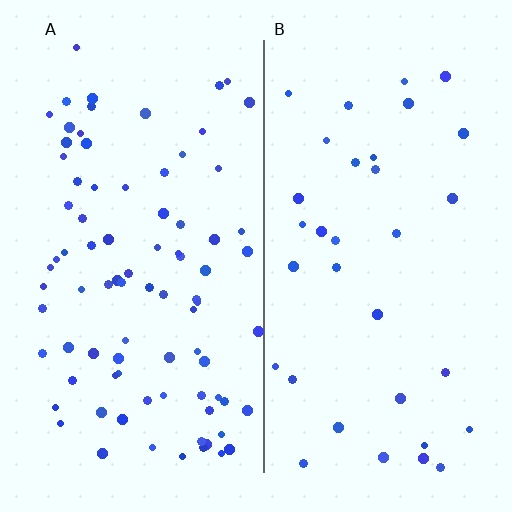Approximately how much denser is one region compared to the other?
Approximately 2.5× — region A over region B.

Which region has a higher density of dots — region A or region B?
A (the left).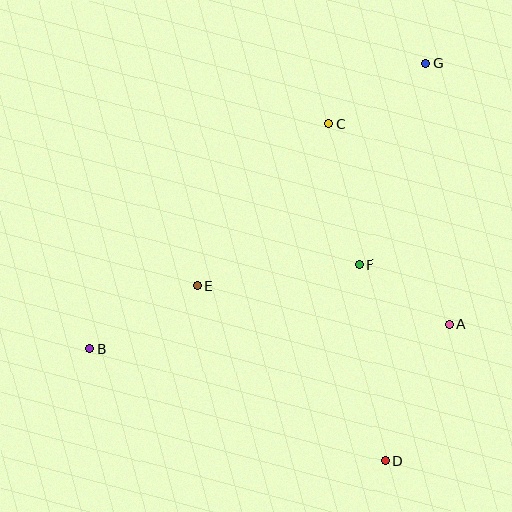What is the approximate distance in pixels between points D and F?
The distance between D and F is approximately 199 pixels.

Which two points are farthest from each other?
Points B and G are farthest from each other.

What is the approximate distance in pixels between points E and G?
The distance between E and G is approximately 319 pixels.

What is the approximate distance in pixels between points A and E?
The distance between A and E is approximately 255 pixels.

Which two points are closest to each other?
Points A and F are closest to each other.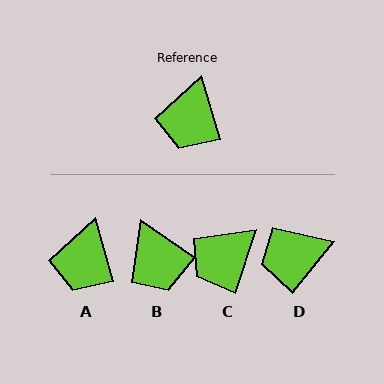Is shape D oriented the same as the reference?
No, it is off by about 55 degrees.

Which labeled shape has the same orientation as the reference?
A.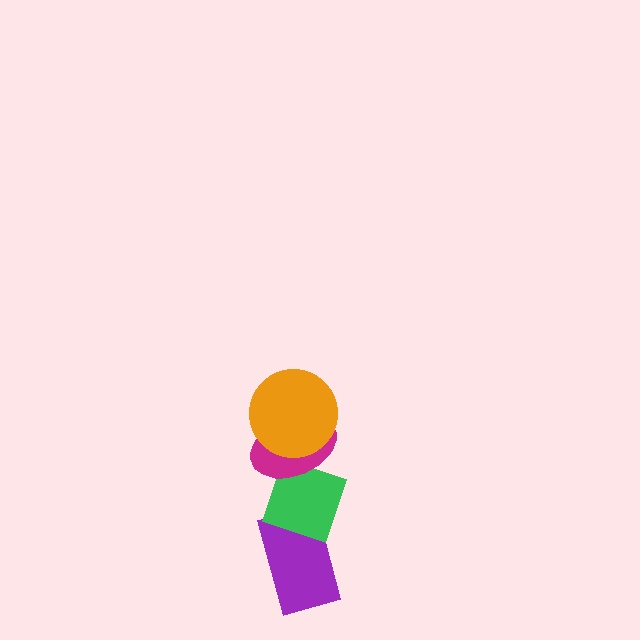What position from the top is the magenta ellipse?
The magenta ellipse is 2nd from the top.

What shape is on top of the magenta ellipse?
The orange circle is on top of the magenta ellipse.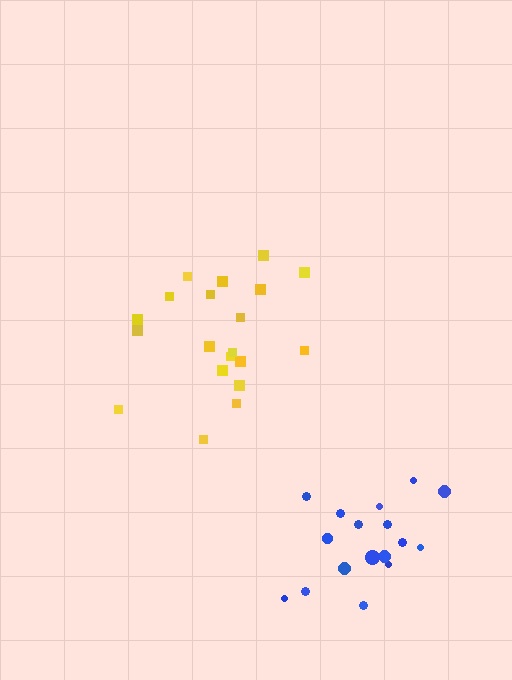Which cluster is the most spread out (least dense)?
Yellow.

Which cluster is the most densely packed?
Blue.